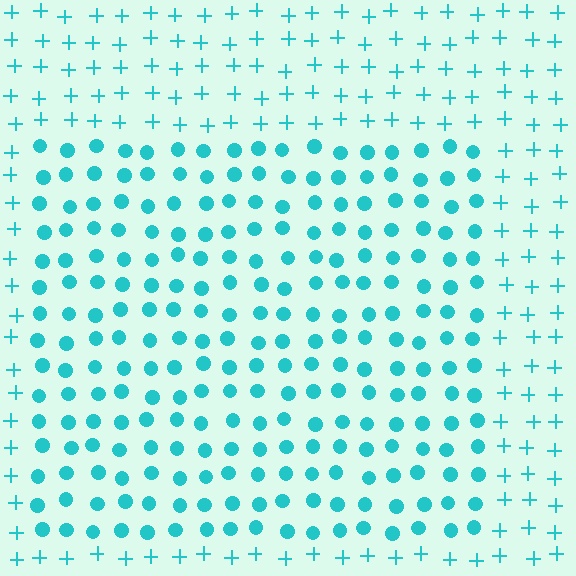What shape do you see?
I see a rectangle.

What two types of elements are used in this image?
The image uses circles inside the rectangle region and plus signs outside it.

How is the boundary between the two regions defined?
The boundary is defined by a change in element shape: circles inside vs. plus signs outside. All elements share the same color and spacing.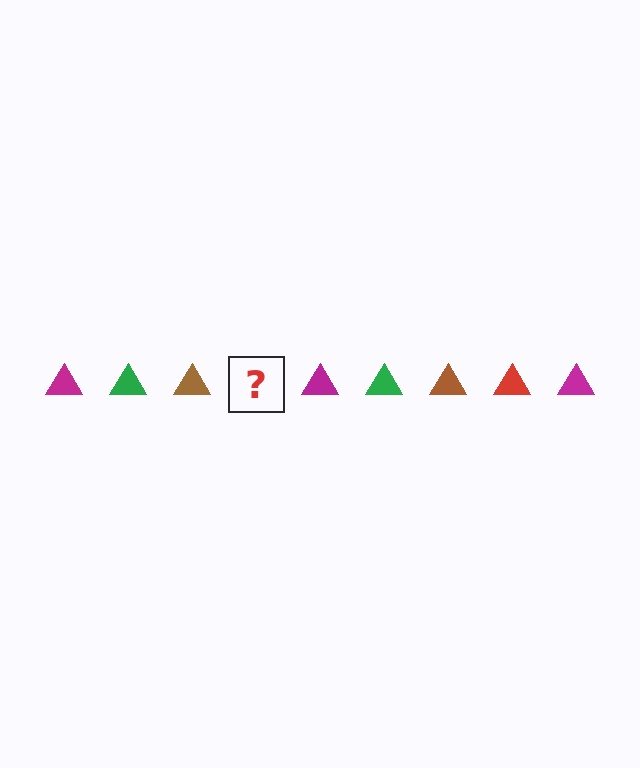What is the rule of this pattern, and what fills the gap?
The rule is that the pattern cycles through magenta, green, brown, red triangles. The gap should be filled with a red triangle.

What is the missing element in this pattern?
The missing element is a red triangle.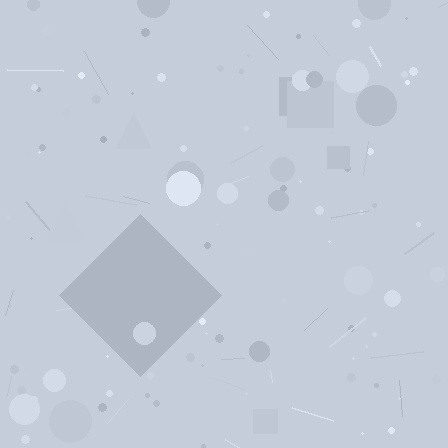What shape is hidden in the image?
A diamond is hidden in the image.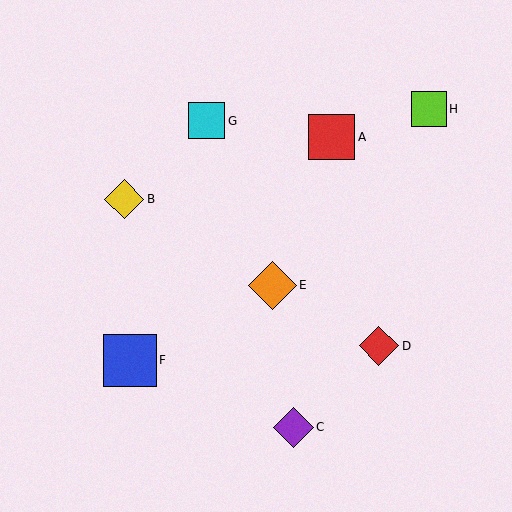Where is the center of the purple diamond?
The center of the purple diamond is at (293, 427).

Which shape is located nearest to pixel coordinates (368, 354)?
The red diamond (labeled D) at (379, 346) is nearest to that location.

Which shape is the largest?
The blue square (labeled F) is the largest.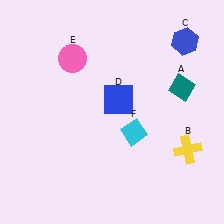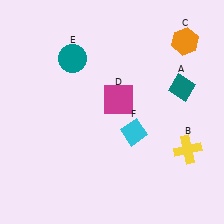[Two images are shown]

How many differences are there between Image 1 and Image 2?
There are 3 differences between the two images.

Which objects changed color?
C changed from blue to orange. D changed from blue to magenta. E changed from pink to teal.